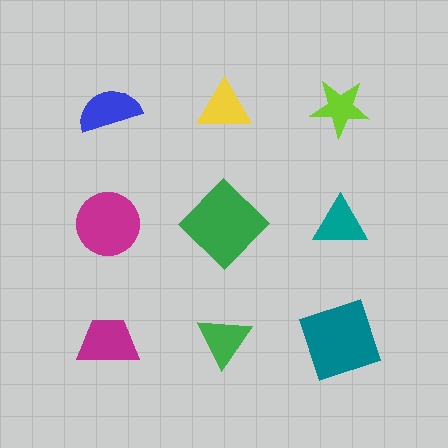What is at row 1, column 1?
A blue semicircle.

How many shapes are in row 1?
3 shapes.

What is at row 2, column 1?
A magenta circle.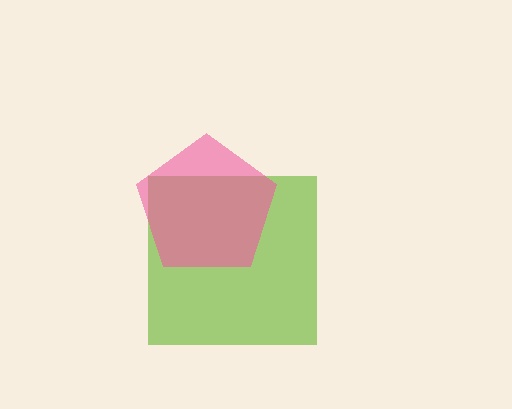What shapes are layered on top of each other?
The layered shapes are: a lime square, a pink pentagon.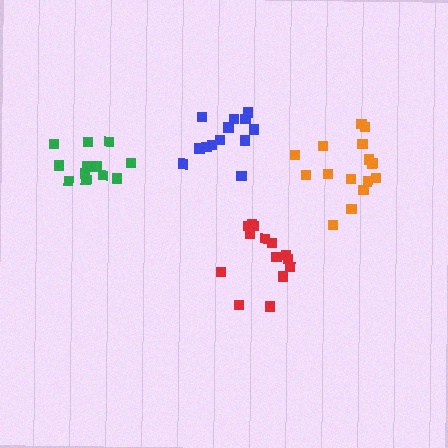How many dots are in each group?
Group 1: 13 dots, Group 2: 12 dots, Group 3: 17 dots, Group 4: 14 dots (56 total).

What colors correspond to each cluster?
The clusters are colored: blue, green, orange, red.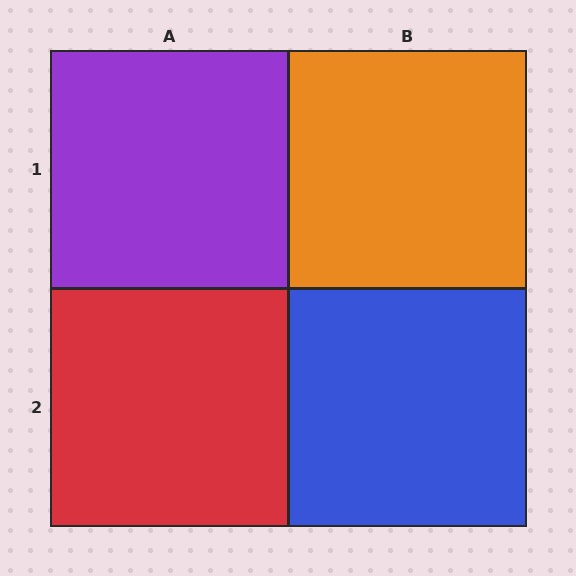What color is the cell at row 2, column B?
Blue.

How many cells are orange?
1 cell is orange.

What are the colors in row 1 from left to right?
Purple, orange.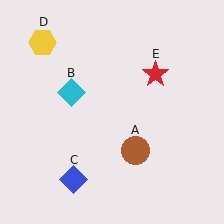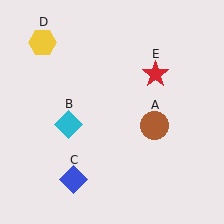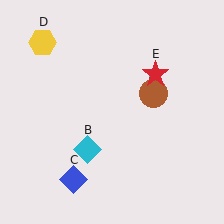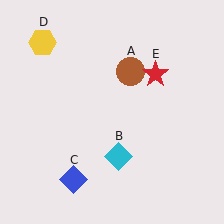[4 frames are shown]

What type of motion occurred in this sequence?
The brown circle (object A), cyan diamond (object B) rotated counterclockwise around the center of the scene.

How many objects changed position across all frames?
2 objects changed position: brown circle (object A), cyan diamond (object B).